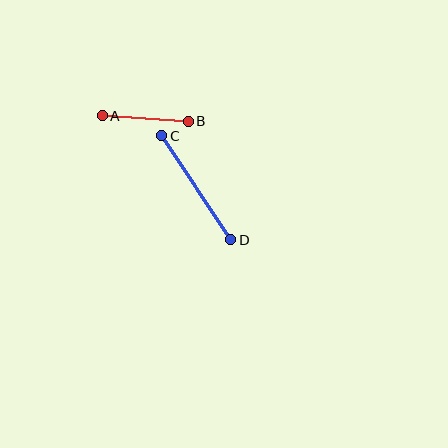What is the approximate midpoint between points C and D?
The midpoint is at approximately (196, 188) pixels.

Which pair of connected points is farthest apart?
Points C and D are farthest apart.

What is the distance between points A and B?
The distance is approximately 86 pixels.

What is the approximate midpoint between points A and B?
The midpoint is at approximately (145, 119) pixels.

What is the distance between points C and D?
The distance is approximately 125 pixels.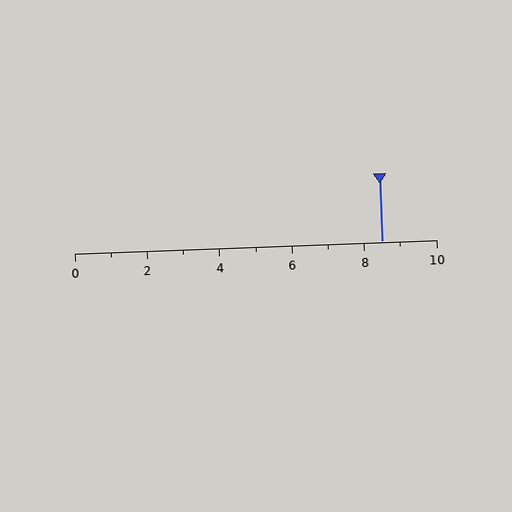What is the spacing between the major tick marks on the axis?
The major ticks are spaced 2 apart.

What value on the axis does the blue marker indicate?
The marker indicates approximately 8.5.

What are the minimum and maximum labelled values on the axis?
The axis runs from 0 to 10.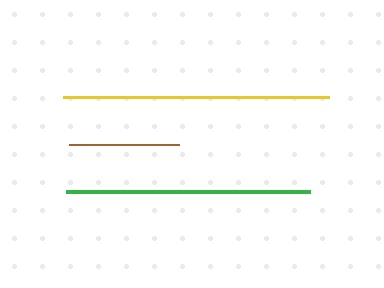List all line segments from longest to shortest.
From longest to shortest: yellow, green, brown.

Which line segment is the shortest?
The brown line is the shortest at approximately 110 pixels.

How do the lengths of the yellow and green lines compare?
The yellow and green lines are approximately the same length.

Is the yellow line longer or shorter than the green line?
The yellow line is longer than the green line.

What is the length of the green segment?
The green segment is approximately 244 pixels long.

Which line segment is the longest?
The yellow line is the longest at approximately 266 pixels.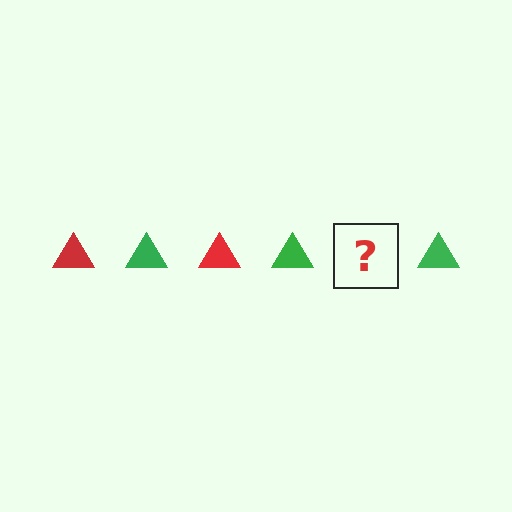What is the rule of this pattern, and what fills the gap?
The rule is that the pattern cycles through red, green triangles. The gap should be filled with a red triangle.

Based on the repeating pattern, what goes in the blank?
The blank should be a red triangle.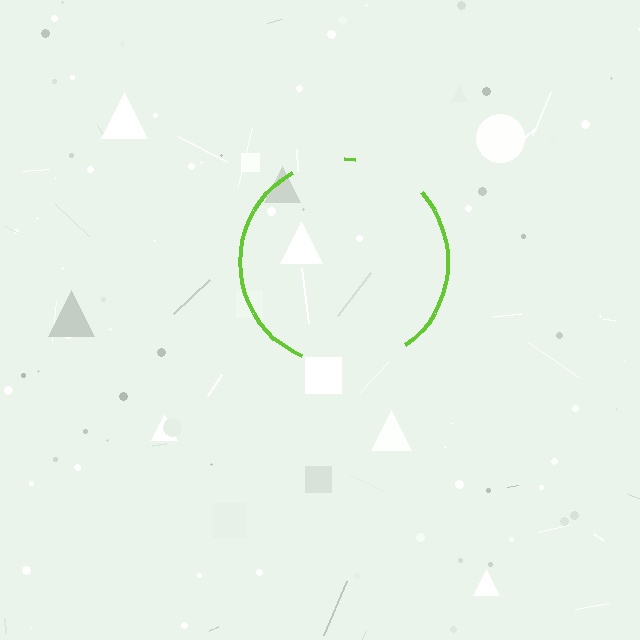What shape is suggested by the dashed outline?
The dashed outline suggests a circle.